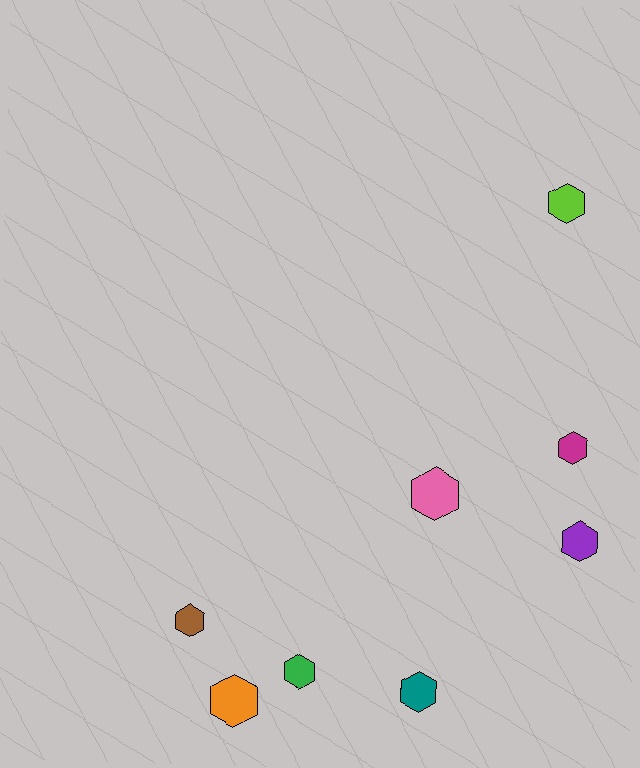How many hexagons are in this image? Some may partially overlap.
There are 8 hexagons.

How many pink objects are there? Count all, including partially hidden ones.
There is 1 pink object.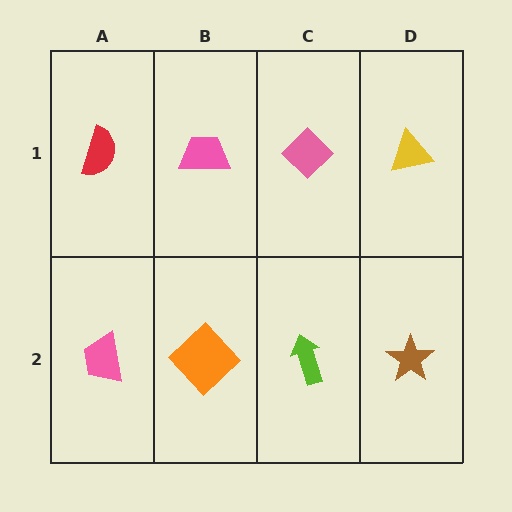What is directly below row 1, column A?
A pink trapezoid.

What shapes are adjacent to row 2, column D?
A yellow triangle (row 1, column D), a lime arrow (row 2, column C).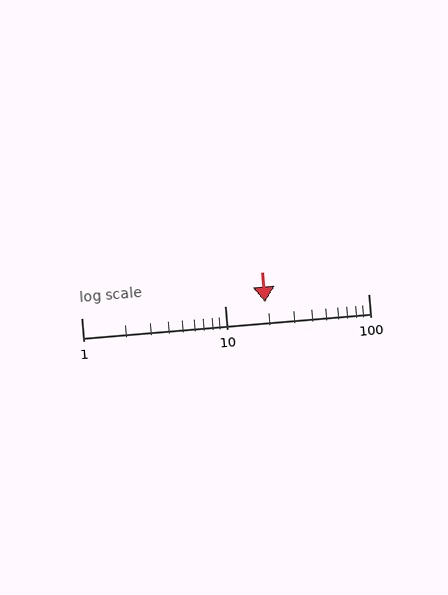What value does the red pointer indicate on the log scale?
The pointer indicates approximately 19.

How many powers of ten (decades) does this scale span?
The scale spans 2 decades, from 1 to 100.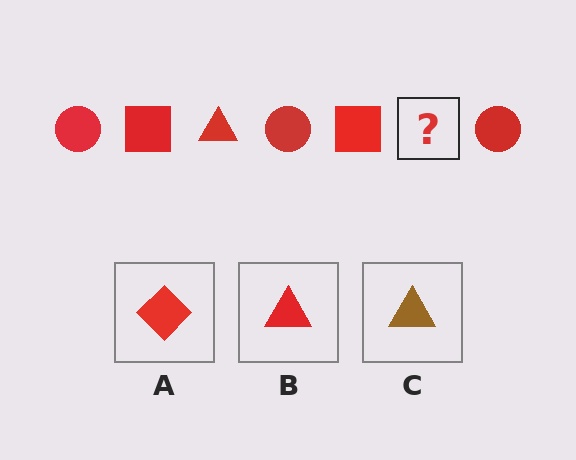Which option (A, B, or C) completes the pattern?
B.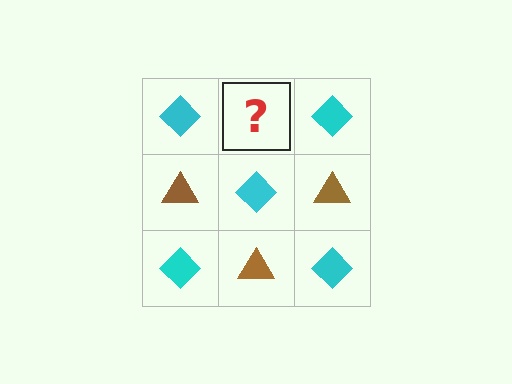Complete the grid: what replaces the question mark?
The question mark should be replaced with a brown triangle.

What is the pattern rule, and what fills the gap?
The rule is that it alternates cyan diamond and brown triangle in a checkerboard pattern. The gap should be filled with a brown triangle.